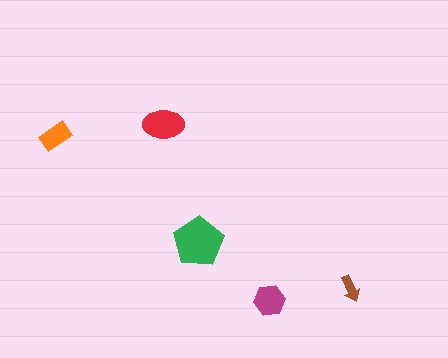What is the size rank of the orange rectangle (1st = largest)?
4th.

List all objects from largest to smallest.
The green pentagon, the red ellipse, the magenta hexagon, the orange rectangle, the brown arrow.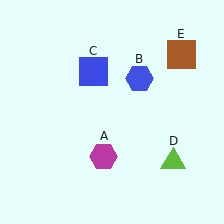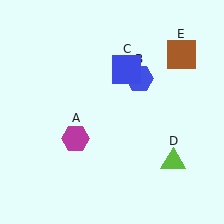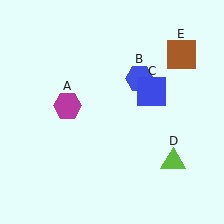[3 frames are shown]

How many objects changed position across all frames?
2 objects changed position: magenta hexagon (object A), blue square (object C).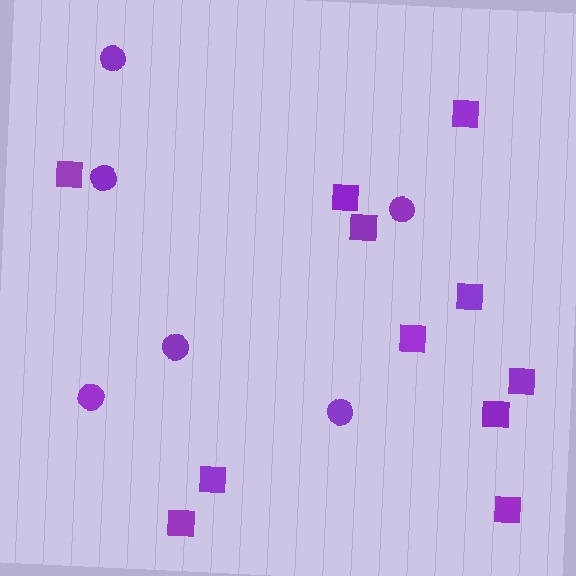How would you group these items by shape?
There are 2 groups: one group of circles (6) and one group of squares (11).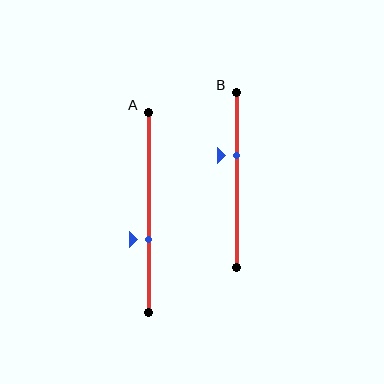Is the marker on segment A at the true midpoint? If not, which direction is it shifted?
No, the marker on segment A is shifted downward by about 13% of the segment length.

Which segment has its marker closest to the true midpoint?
Segment A has its marker closest to the true midpoint.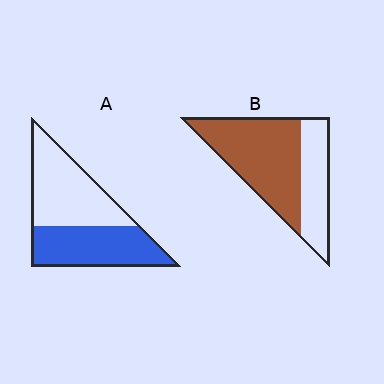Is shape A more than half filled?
Roughly half.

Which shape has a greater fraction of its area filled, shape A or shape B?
Shape B.